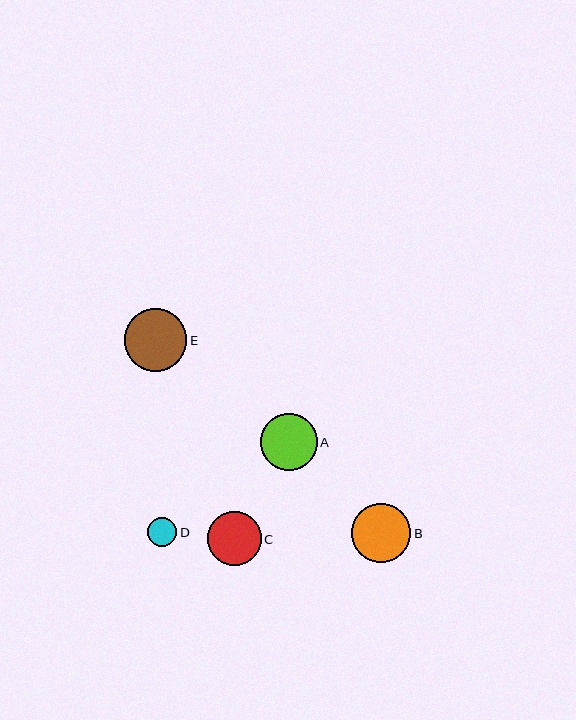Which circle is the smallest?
Circle D is the smallest with a size of approximately 29 pixels.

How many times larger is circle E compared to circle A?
Circle E is approximately 1.1 times the size of circle A.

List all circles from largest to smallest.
From largest to smallest: E, B, A, C, D.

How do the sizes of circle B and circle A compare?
Circle B and circle A are approximately the same size.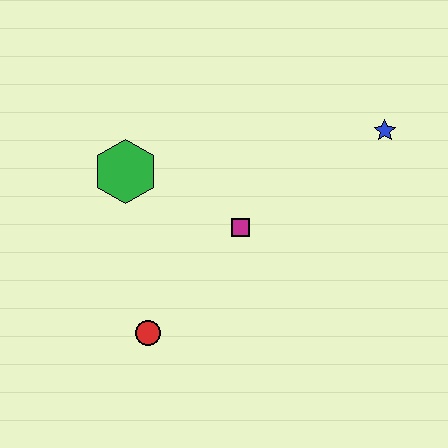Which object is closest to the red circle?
The magenta square is closest to the red circle.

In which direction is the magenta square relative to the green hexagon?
The magenta square is to the right of the green hexagon.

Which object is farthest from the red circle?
The blue star is farthest from the red circle.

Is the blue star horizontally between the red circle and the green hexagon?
No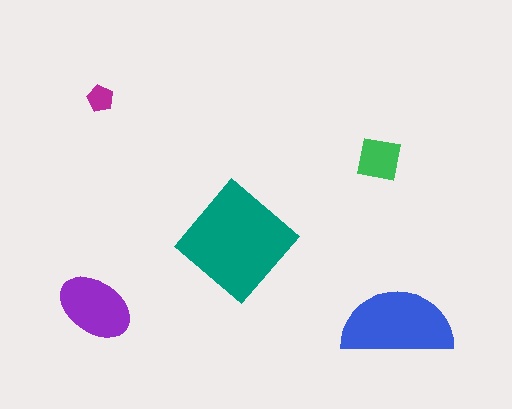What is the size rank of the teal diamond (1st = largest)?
1st.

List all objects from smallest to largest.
The magenta pentagon, the green square, the purple ellipse, the blue semicircle, the teal diamond.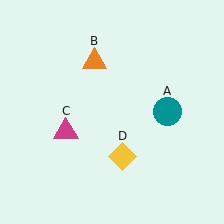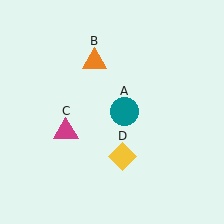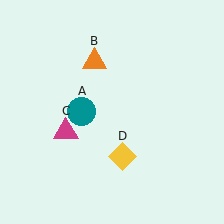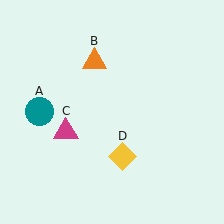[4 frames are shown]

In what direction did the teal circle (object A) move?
The teal circle (object A) moved left.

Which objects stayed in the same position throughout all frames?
Orange triangle (object B) and magenta triangle (object C) and yellow diamond (object D) remained stationary.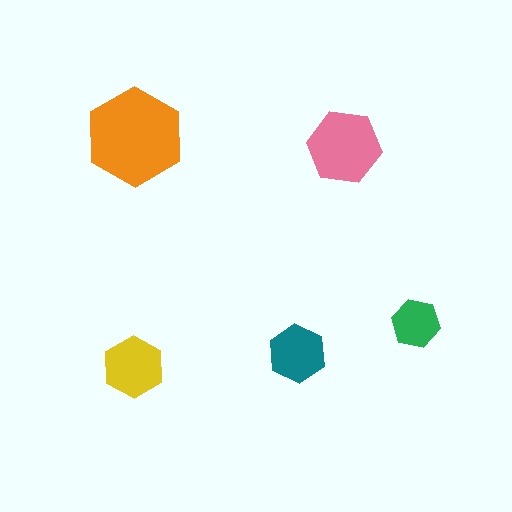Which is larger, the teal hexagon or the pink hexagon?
The pink one.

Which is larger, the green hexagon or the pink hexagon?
The pink one.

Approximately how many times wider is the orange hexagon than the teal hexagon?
About 1.5 times wider.